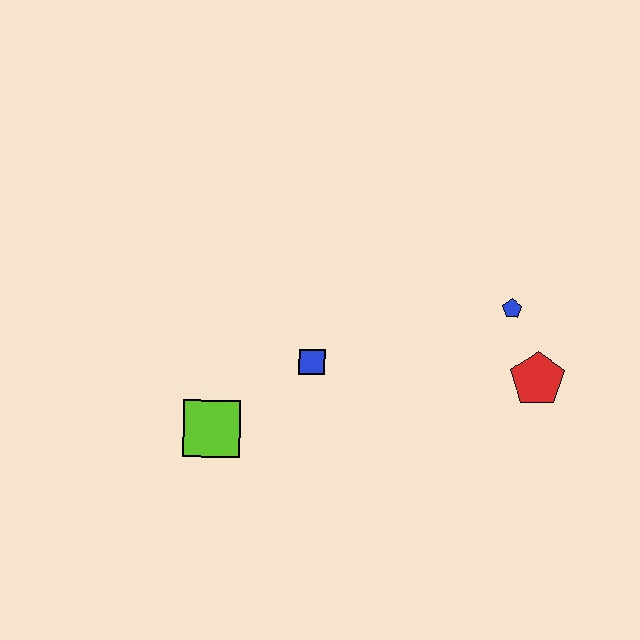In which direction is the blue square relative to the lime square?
The blue square is to the right of the lime square.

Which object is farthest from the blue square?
The red pentagon is farthest from the blue square.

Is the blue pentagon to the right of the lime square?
Yes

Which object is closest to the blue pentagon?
The red pentagon is closest to the blue pentagon.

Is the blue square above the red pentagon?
Yes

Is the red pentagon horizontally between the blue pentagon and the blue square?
No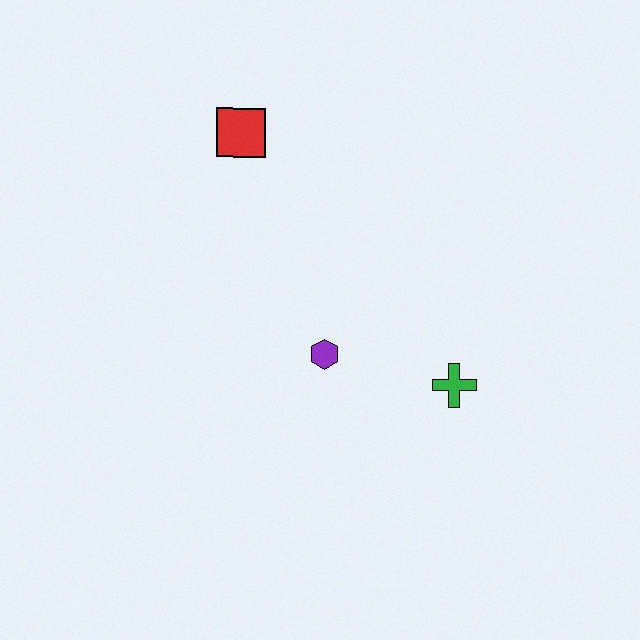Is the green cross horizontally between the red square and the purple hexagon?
No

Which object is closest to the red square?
The purple hexagon is closest to the red square.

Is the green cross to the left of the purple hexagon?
No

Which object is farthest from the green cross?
The red square is farthest from the green cross.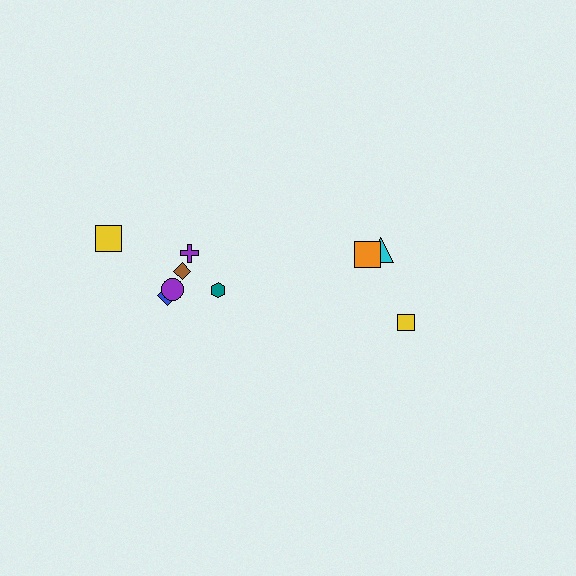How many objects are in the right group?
There are 3 objects.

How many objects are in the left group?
There are 6 objects.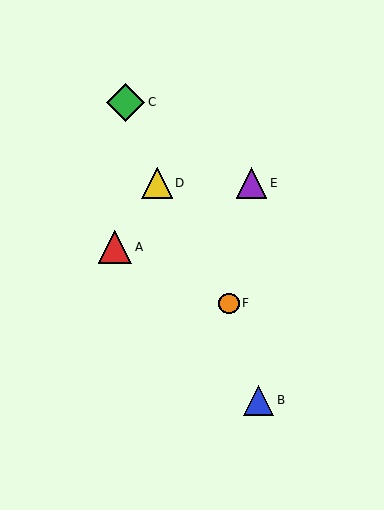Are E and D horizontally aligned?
Yes, both are at y≈183.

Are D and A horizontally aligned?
No, D is at y≈183 and A is at y≈247.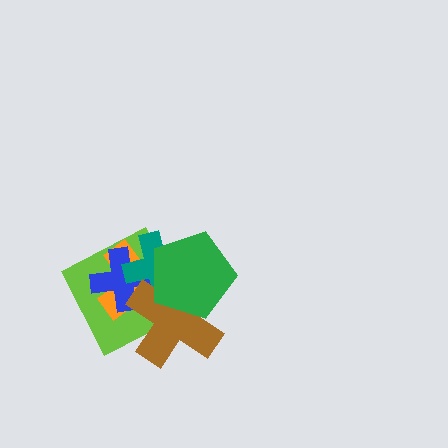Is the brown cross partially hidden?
Yes, it is partially covered by another shape.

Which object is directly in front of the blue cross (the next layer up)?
The teal cross is directly in front of the blue cross.